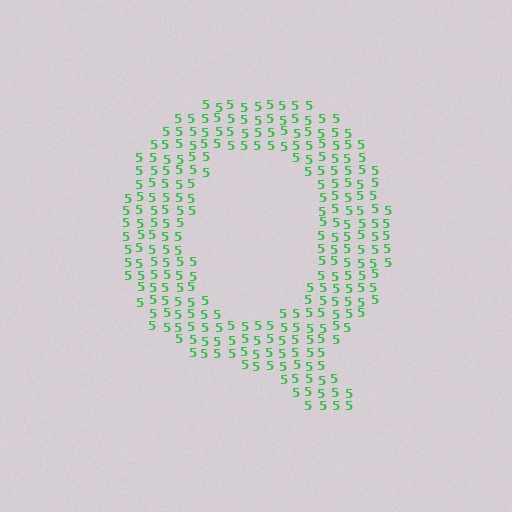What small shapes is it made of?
It is made of small digit 5's.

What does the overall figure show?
The overall figure shows the letter Q.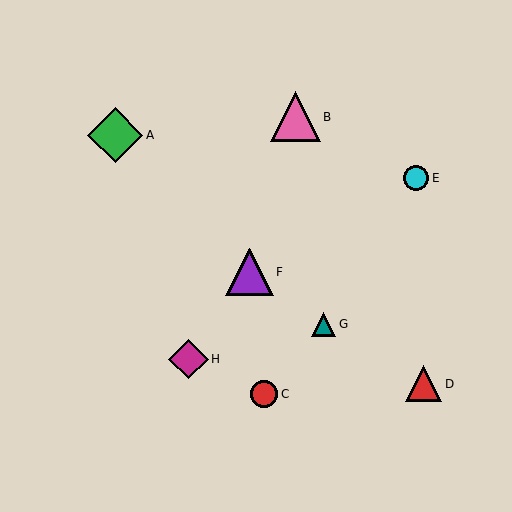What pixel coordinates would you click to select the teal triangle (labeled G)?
Click at (324, 324) to select the teal triangle G.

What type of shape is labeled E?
Shape E is a cyan circle.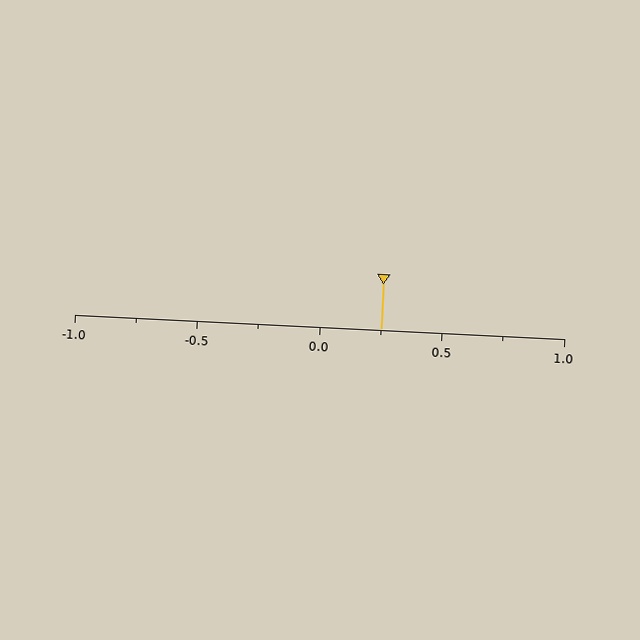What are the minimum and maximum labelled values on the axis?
The axis runs from -1.0 to 1.0.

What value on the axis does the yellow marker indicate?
The marker indicates approximately 0.25.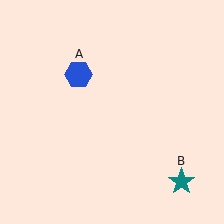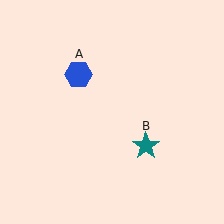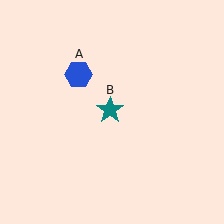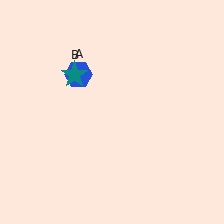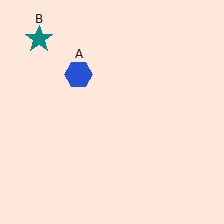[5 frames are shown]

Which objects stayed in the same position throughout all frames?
Blue hexagon (object A) remained stationary.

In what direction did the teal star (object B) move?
The teal star (object B) moved up and to the left.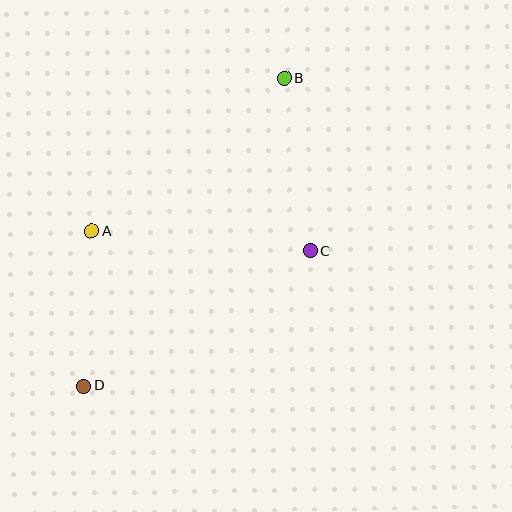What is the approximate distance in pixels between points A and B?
The distance between A and B is approximately 247 pixels.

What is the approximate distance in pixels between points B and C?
The distance between B and C is approximately 175 pixels.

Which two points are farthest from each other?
Points B and D are farthest from each other.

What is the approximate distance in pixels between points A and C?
The distance between A and C is approximately 220 pixels.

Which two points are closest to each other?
Points A and D are closest to each other.